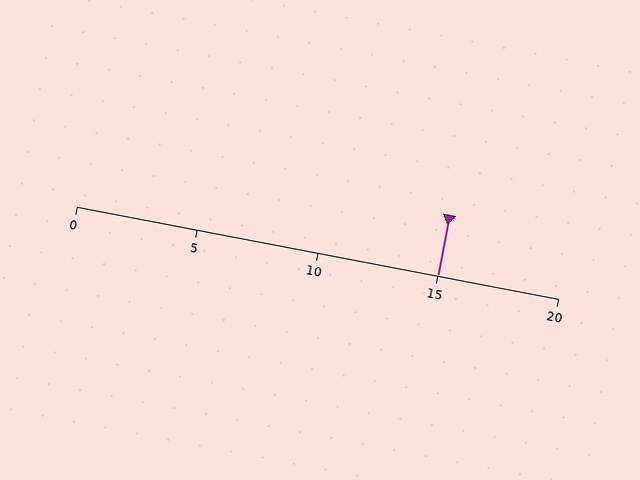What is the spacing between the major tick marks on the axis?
The major ticks are spaced 5 apart.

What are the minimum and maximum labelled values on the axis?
The axis runs from 0 to 20.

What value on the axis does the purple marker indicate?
The marker indicates approximately 15.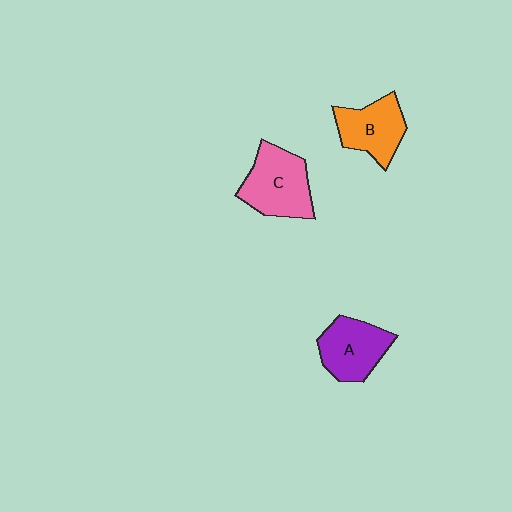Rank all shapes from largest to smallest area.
From largest to smallest: C (pink), A (purple), B (orange).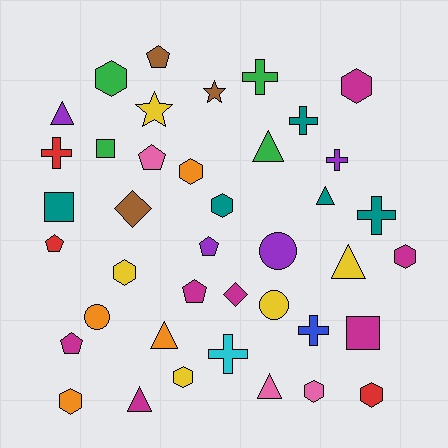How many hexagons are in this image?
There are 10 hexagons.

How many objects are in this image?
There are 40 objects.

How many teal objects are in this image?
There are 5 teal objects.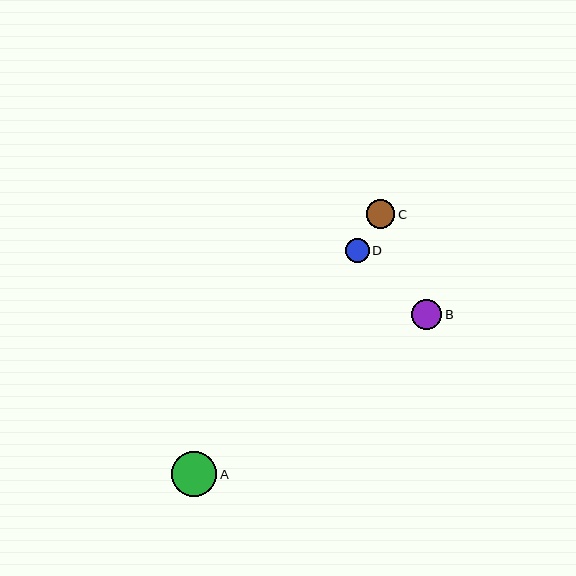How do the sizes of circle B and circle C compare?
Circle B and circle C are approximately the same size.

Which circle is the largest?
Circle A is the largest with a size of approximately 45 pixels.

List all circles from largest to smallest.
From largest to smallest: A, B, C, D.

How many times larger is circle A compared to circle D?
Circle A is approximately 1.9 times the size of circle D.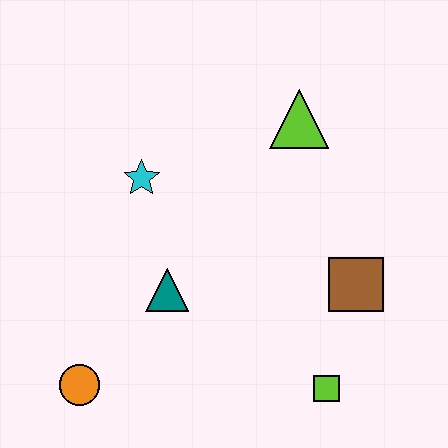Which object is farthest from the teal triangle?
The lime triangle is farthest from the teal triangle.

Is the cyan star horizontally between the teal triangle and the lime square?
No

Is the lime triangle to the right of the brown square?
No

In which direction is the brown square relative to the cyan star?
The brown square is to the right of the cyan star.